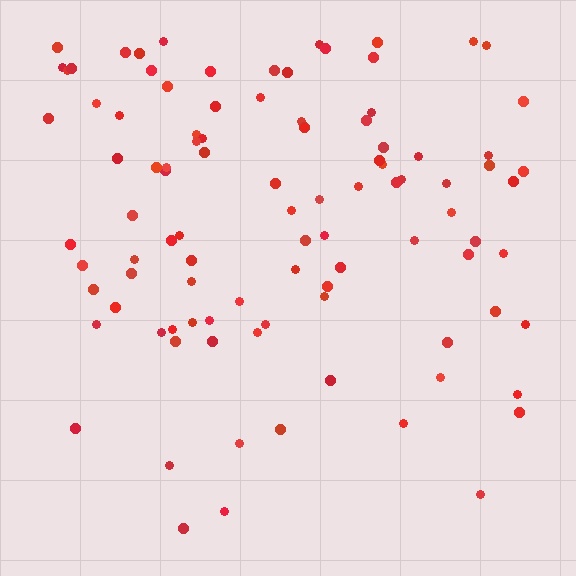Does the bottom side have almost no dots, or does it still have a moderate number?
Still a moderate number, just noticeably fewer than the top.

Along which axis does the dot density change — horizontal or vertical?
Vertical.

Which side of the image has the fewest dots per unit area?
The bottom.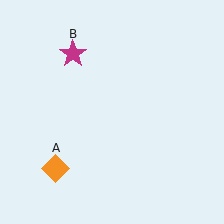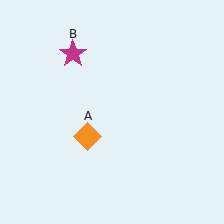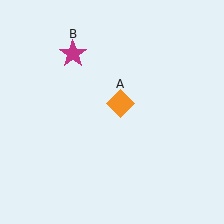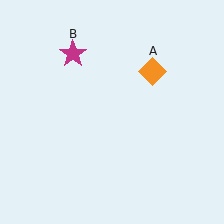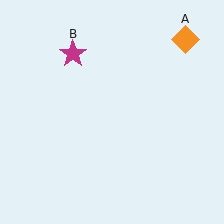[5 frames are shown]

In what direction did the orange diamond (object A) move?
The orange diamond (object A) moved up and to the right.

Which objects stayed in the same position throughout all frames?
Magenta star (object B) remained stationary.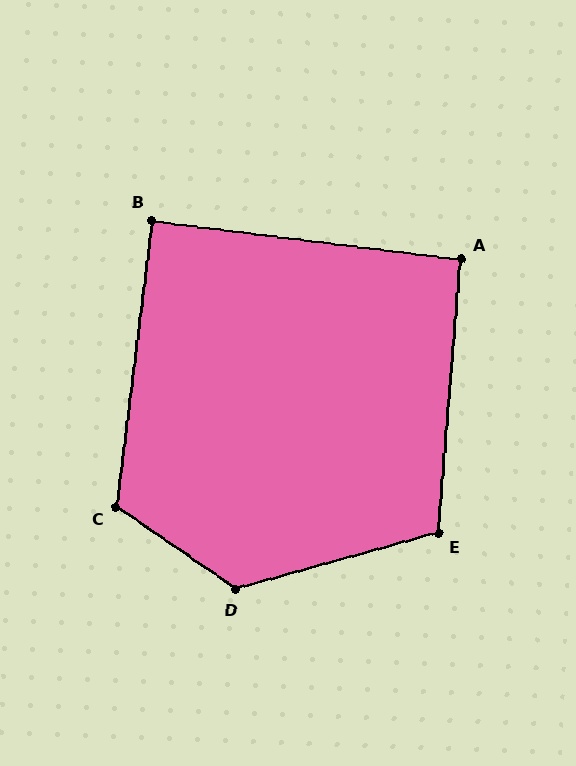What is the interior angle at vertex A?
Approximately 93 degrees (approximately right).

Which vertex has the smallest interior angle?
B, at approximately 90 degrees.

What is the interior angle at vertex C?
Approximately 117 degrees (obtuse).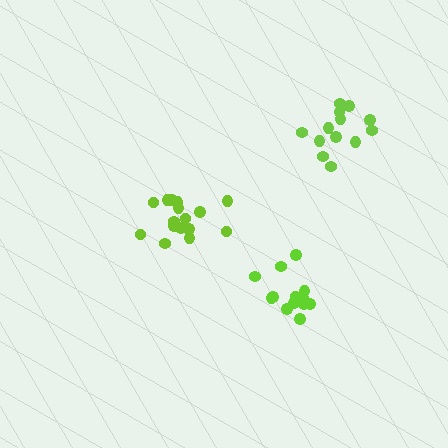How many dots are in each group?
Group 1: 17 dots, Group 2: 13 dots, Group 3: 13 dots (43 total).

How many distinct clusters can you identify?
There are 3 distinct clusters.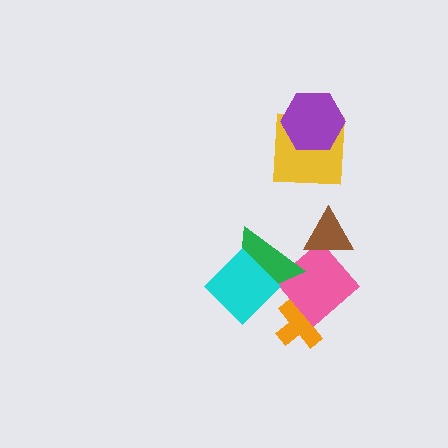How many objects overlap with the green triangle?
2 objects overlap with the green triangle.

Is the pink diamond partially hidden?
Yes, it is partially covered by another shape.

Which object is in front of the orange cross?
The pink diamond is in front of the orange cross.